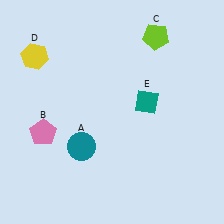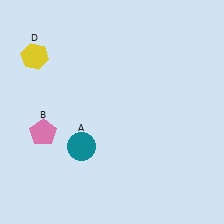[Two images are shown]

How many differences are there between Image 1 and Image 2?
There are 2 differences between the two images.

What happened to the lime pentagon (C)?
The lime pentagon (C) was removed in Image 2. It was in the top-right area of Image 1.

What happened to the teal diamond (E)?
The teal diamond (E) was removed in Image 2. It was in the top-right area of Image 1.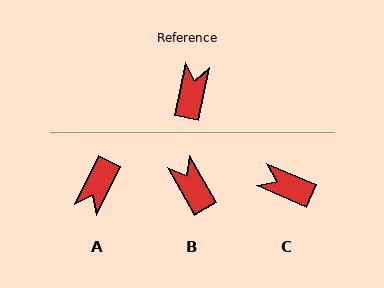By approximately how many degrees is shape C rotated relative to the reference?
Approximately 78 degrees counter-clockwise.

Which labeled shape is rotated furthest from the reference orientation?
A, about 165 degrees away.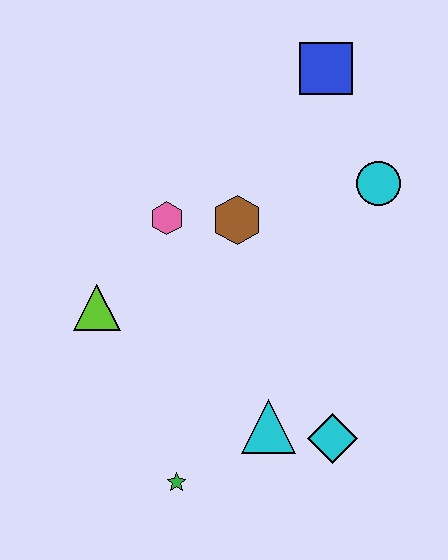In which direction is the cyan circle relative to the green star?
The cyan circle is above the green star.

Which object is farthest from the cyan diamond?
The blue square is farthest from the cyan diamond.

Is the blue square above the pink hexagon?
Yes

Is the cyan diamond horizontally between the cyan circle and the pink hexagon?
Yes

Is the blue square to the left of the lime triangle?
No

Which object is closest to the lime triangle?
The pink hexagon is closest to the lime triangle.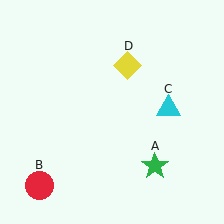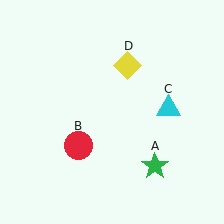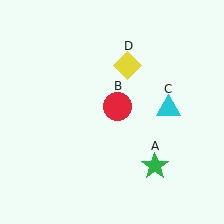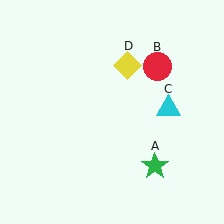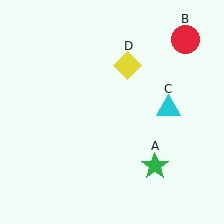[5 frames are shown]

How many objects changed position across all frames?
1 object changed position: red circle (object B).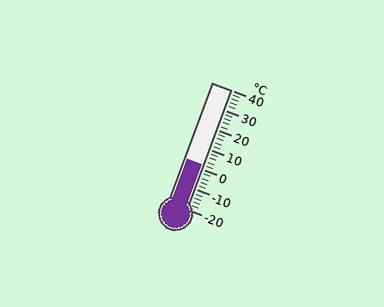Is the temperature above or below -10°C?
The temperature is above -10°C.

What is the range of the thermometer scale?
The thermometer scale ranges from -20°C to 40°C.